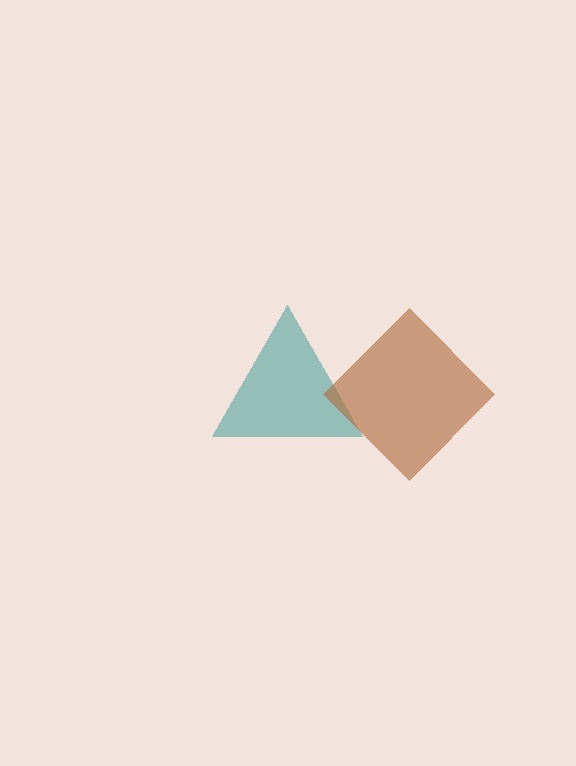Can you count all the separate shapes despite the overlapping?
Yes, there are 2 separate shapes.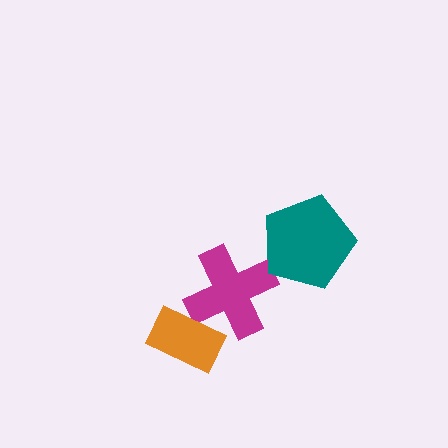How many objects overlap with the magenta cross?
1 object overlaps with the magenta cross.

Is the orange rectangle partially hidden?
No, no other shape covers it.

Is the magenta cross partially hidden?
Yes, it is partially covered by another shape.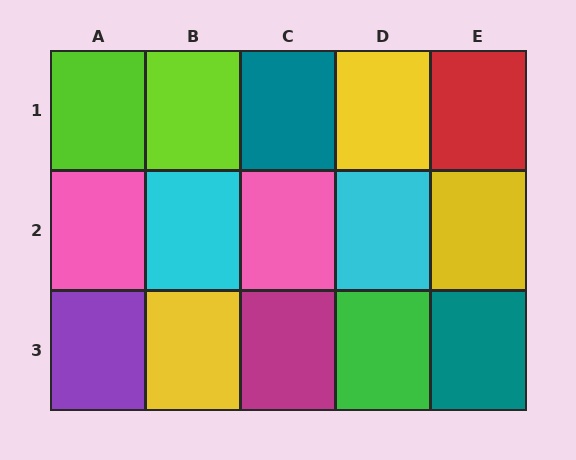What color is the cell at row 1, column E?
Red.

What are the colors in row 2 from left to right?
Pink, cyan, pink, cyan, yellow.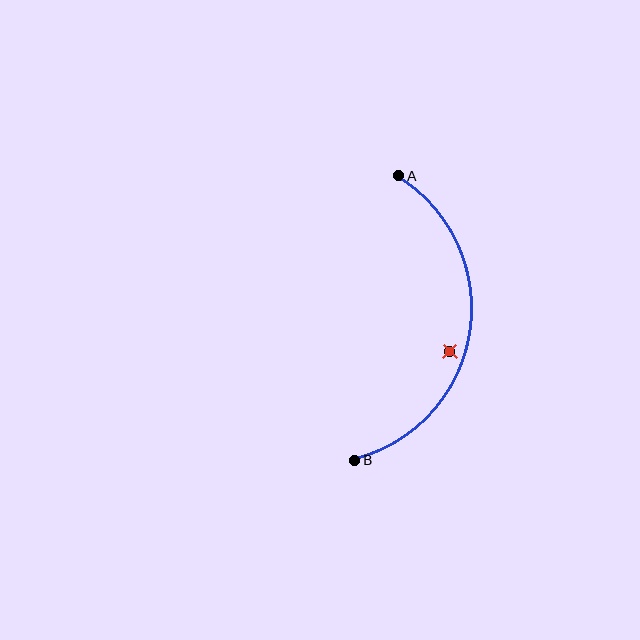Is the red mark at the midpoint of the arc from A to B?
No — the red mark does not lie on the arc at all. It sits slightly inside the curve.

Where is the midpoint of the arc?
The arc midpoint is the point on the curve farthest from the straight line joining A and B. It sits to the right of that line.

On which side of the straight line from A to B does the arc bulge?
The arc bulges to the right of the straight line connecting A and B.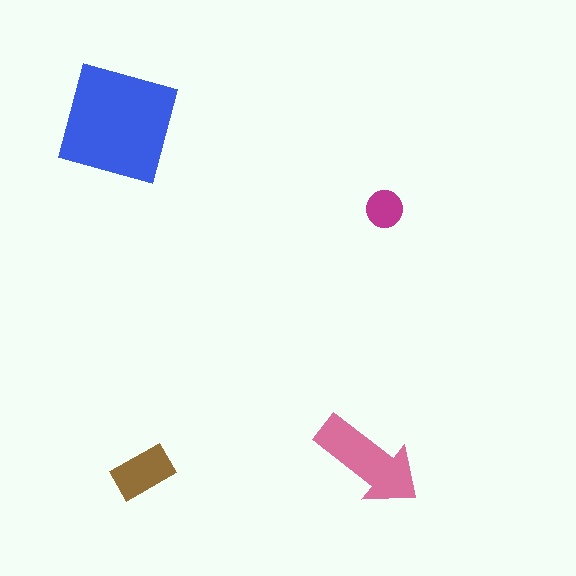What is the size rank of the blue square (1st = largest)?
1st.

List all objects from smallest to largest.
The magenta circle, the brown rectangle, the pink arrow, the blue square.